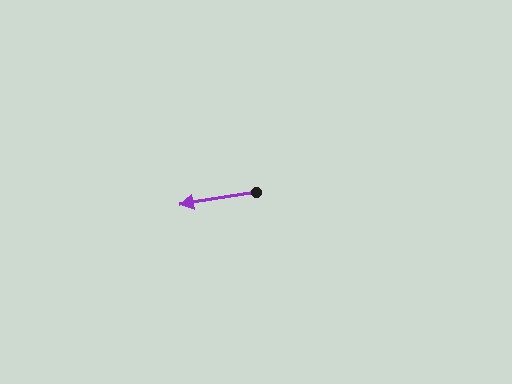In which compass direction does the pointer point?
West.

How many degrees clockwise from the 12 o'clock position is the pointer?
Approximately 261 degrees.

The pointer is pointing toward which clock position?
Roughly 9 o'clock.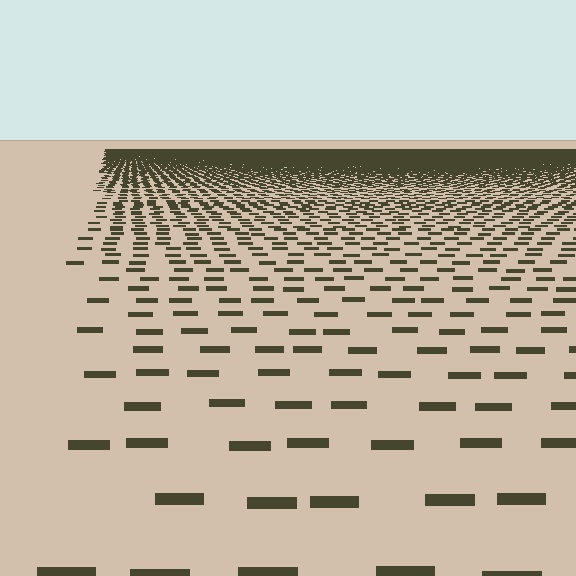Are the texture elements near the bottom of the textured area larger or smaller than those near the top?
Larger. Near the bottom, elements are closer to the viewer and appear at a bigger on-screen size.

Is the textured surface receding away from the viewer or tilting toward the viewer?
The surface is receding away from the viewer. Texture elements get smaller and denser toward the top.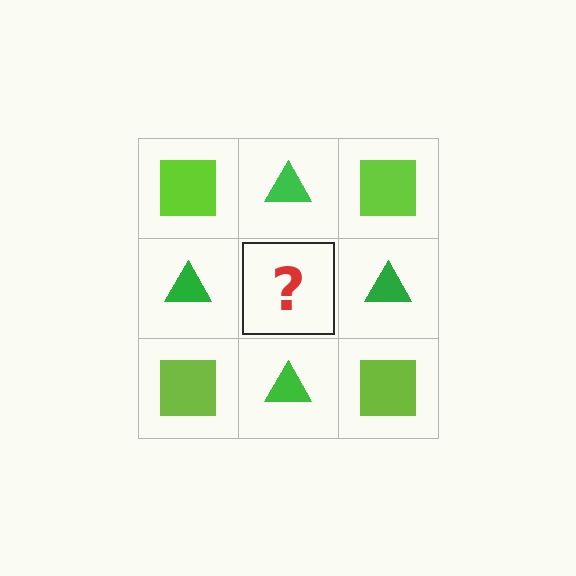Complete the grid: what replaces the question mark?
The question mark should be replaced with a lime square.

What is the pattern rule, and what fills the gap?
The rule is that it alternates lime square and green triangle in a checkerboard pattern. The gap should be filled with a lime square.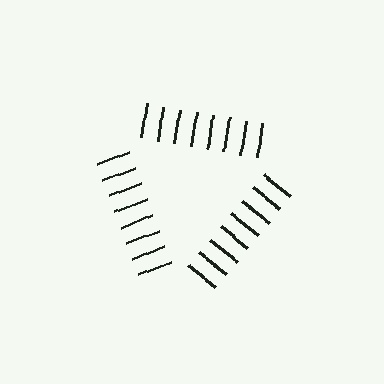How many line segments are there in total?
24 — 8 along each of the 3 edges.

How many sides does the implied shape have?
3 sides — the line-ends trace a triangle.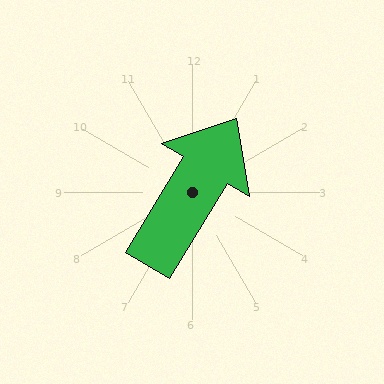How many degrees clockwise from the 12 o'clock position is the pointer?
Approximately 31 degrees.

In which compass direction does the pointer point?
Northeast.